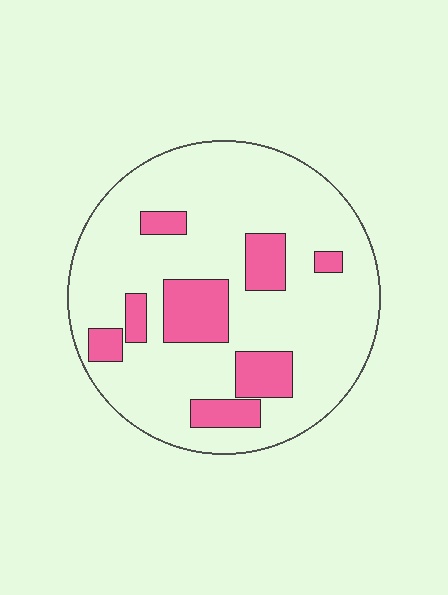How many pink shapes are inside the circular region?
8.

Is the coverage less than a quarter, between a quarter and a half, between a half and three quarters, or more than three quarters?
Less than a quarter.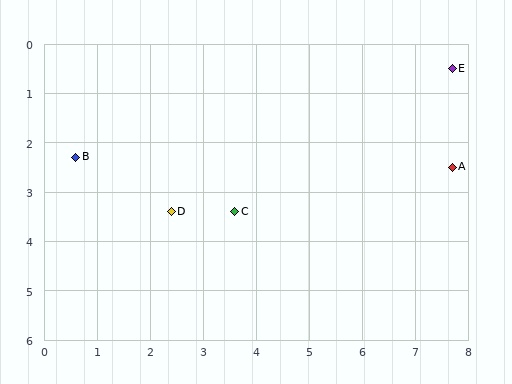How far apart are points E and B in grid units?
Points E and B are about 7.3 grid units apart.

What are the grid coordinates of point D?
Point D is at approximately (2.4, 3.4).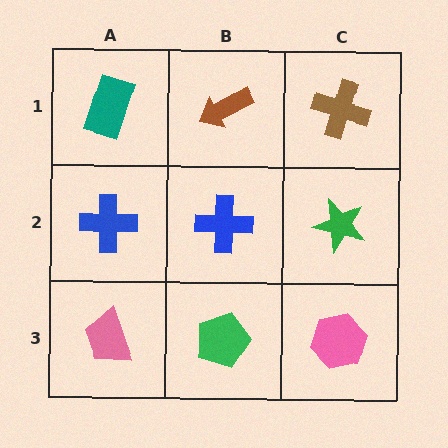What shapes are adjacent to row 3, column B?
A blue cross (row 2, column B), a pink trapezoid (row 3, column A), a pink hexagon (row 3, column C).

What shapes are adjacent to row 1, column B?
A blue cross (row 2, column B), a teal rectangle (row 1, column A), a brown cross (row 1, column C).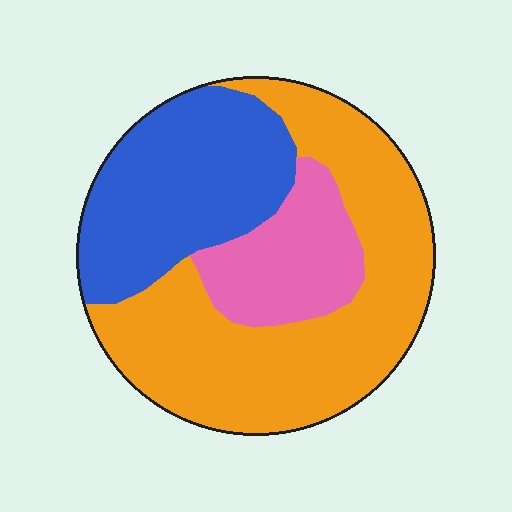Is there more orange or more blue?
Orange.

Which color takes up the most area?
Orange, at roughly 50%.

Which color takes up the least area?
Pink, at roughly 15%.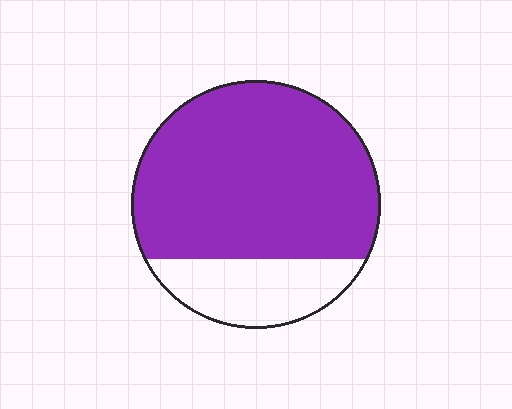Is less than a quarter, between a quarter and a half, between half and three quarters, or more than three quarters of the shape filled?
More than three quarters.